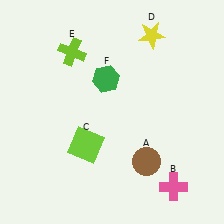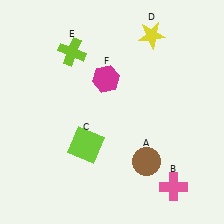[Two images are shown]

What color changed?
The hexagon (F) changed from green in Image 1 to magenta in Image 2.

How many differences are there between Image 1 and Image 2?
There is 1 difference between the two images.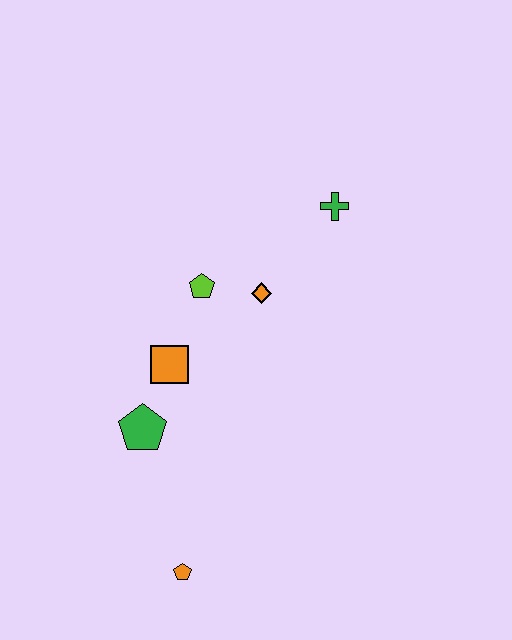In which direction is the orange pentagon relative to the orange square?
The orange pentagon is below the orange square.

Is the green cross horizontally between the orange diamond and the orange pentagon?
No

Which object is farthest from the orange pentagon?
The green cross is farthest from the orange pentagon.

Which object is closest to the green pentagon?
The orange square is closest to the green pentagon.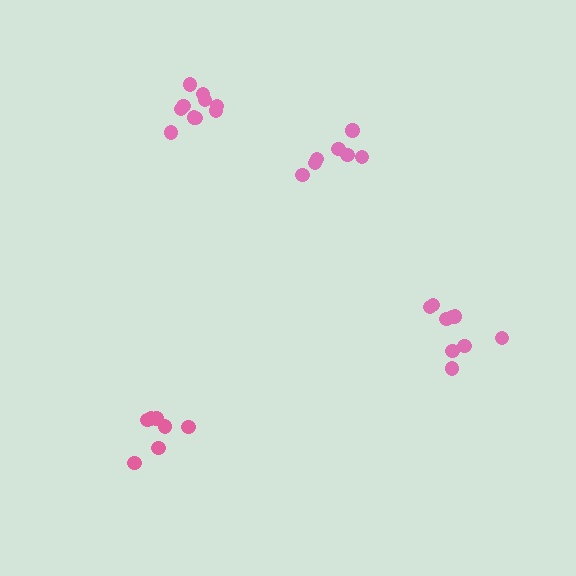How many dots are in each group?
Group 1: 10 dots, Group 2: 9 dots, Group 3: 7 dots, Group 4: 7 dots (33 total).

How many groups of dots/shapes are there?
There are 4 groups.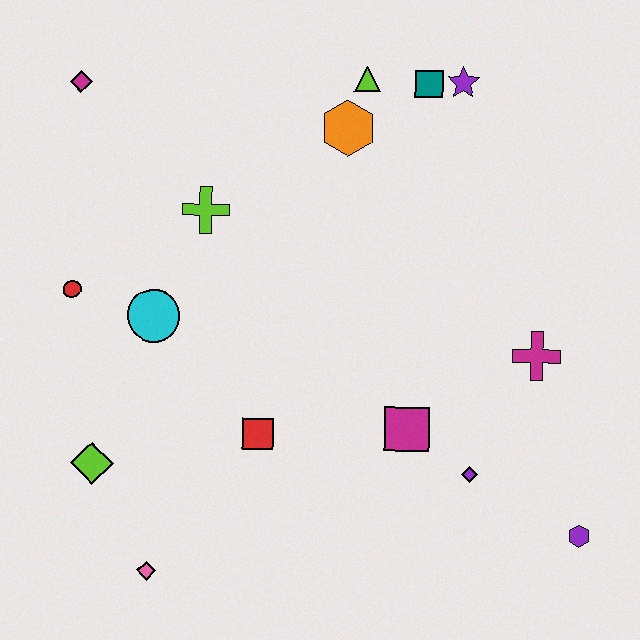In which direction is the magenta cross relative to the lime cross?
The magenta cross is to the right of the lime cross.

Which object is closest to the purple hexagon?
The purple diamond is closest to the purple hexagon.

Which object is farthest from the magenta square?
The magenta diamond is farthest from the magenta square.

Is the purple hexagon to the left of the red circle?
No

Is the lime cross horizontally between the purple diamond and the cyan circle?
Yes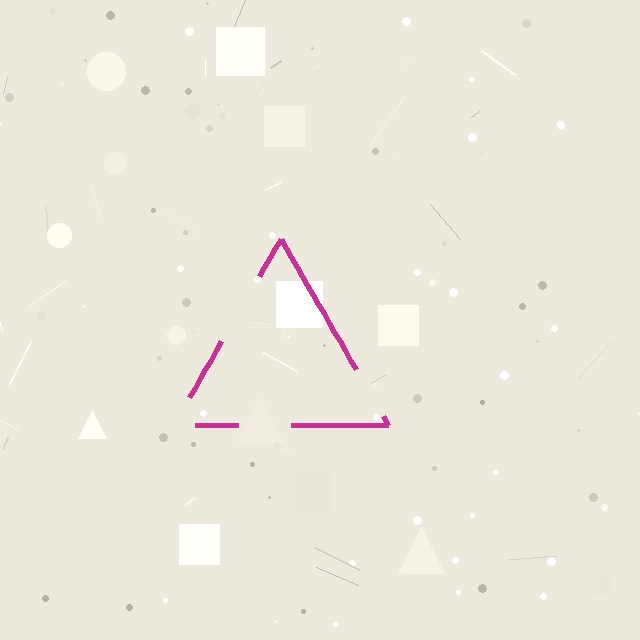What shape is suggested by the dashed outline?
The dashed outline suggests a triangle.